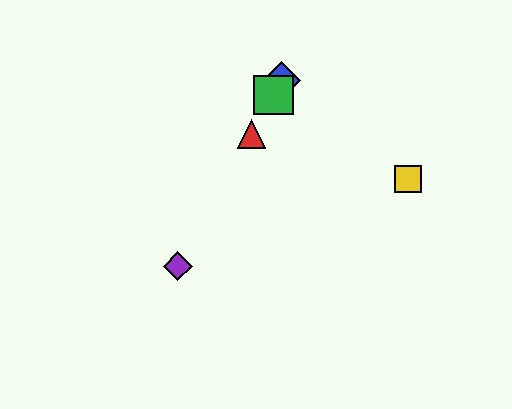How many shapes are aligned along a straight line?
4 shapes (the red triangle, the blue diamond, the green square, the purple diamond) are aligned along a straight line.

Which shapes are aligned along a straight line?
The red triangle, the blue diamond, the green square, the purple diamond are aligned along a straight line.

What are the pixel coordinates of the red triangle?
The red triangle is at (252, 134).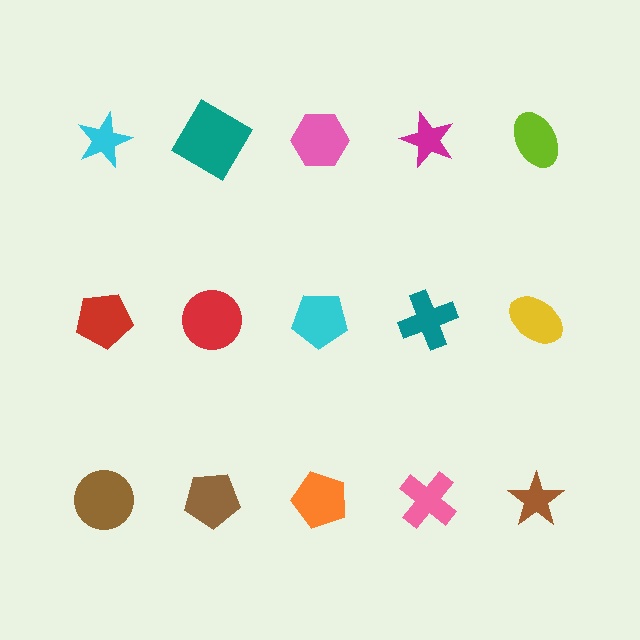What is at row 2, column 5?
A yellow ellipse.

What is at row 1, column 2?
A teal diamond.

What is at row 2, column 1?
A red pentagon.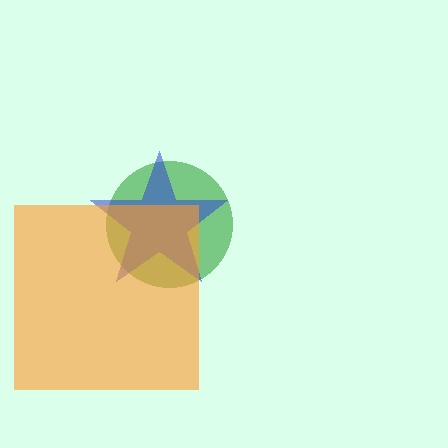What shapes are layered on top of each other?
The layered shapes are: a green circle, a blue star, an orange square.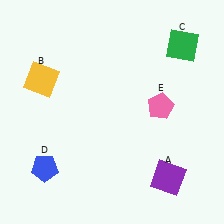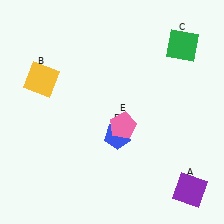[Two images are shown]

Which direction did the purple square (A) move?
The purple square (A) moved right.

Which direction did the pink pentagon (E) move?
The pink pentagon (E) moved left.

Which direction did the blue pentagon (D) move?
The blue pentagon (D) moved right.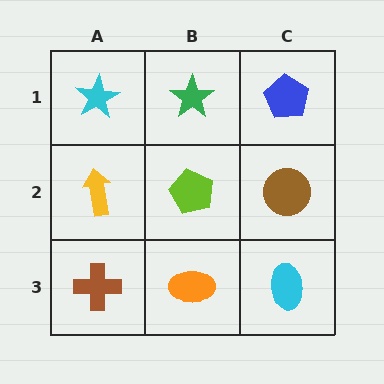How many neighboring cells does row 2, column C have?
3.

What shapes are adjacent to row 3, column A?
A yellow arrow (row 2, column A), an orange ellipse (row 3, column B).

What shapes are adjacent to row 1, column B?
A lime pentagon (row 2, column B), a cyan star (row 1, column A), a blue pentagon (row 1, column C).